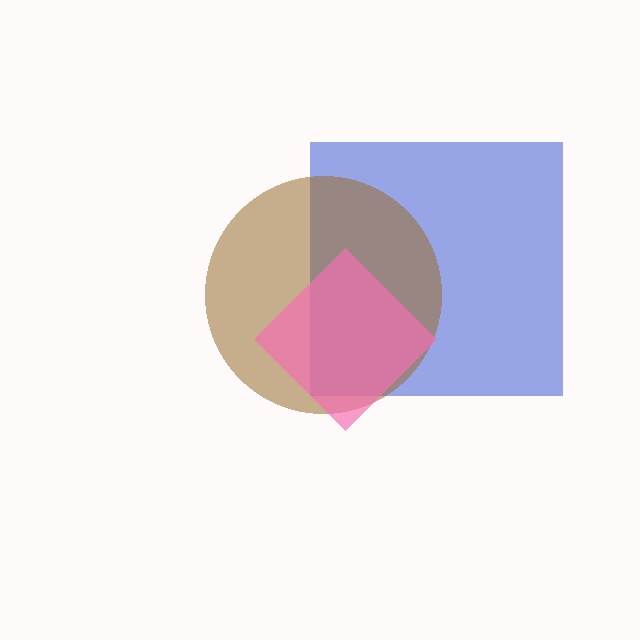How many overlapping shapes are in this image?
There are 3 overlapping shapes in the image.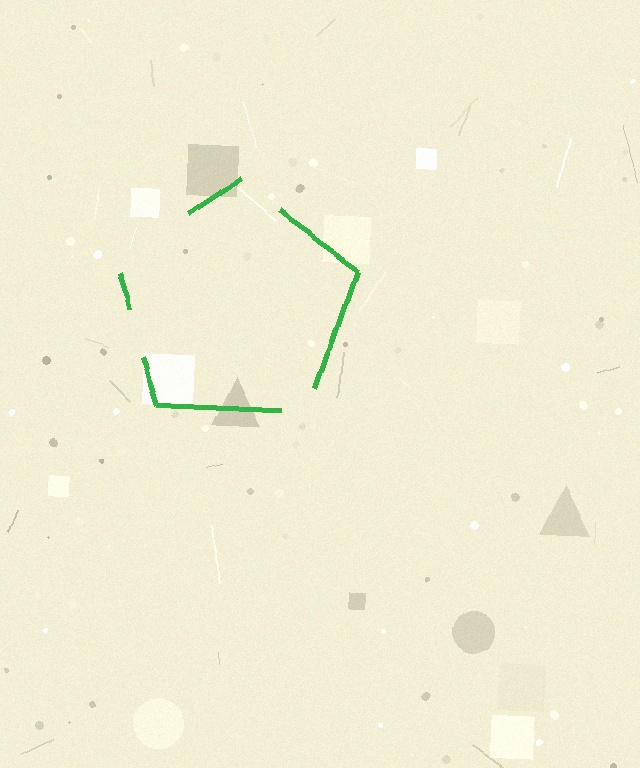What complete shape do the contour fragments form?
The contour fragments form a pentagon.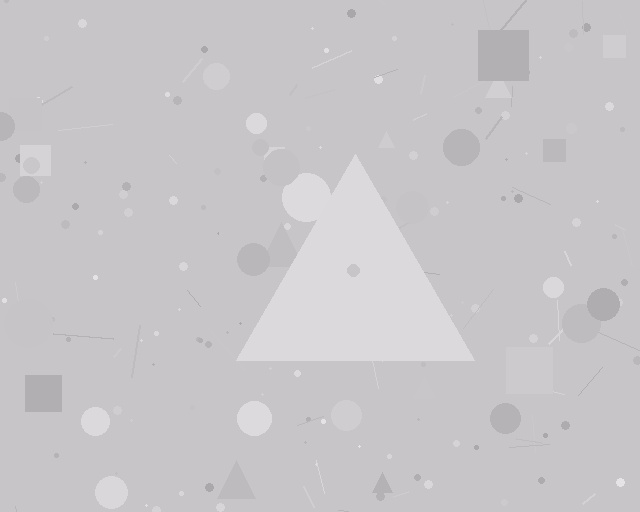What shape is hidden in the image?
A triangle is hidden in the image.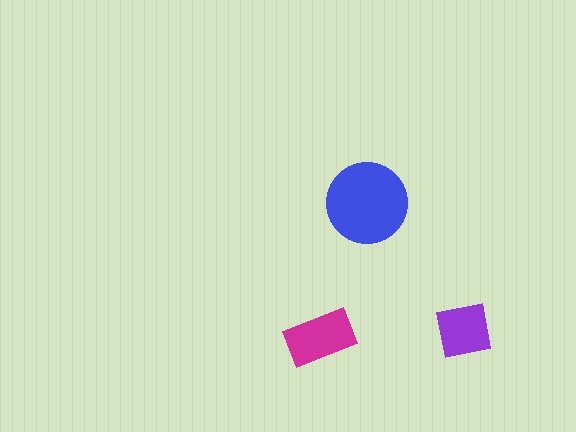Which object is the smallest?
The purple square.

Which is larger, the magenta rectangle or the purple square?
The magenta rectangle.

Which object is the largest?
The blue circle.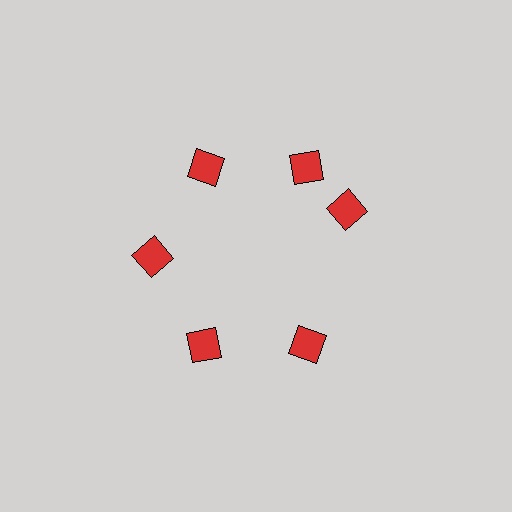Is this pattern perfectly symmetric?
No. The 6 red diamonds are arranged in a ring, but one element near the 3 o'clock position is rotated out of alignment along the ring, breaking the 6-fold rotational symmetry.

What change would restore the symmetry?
The symmetry would be restored by rotating it back into even spacing with its neighbors so that all 6 diamonds sit at equal angles and equal distance from the center.